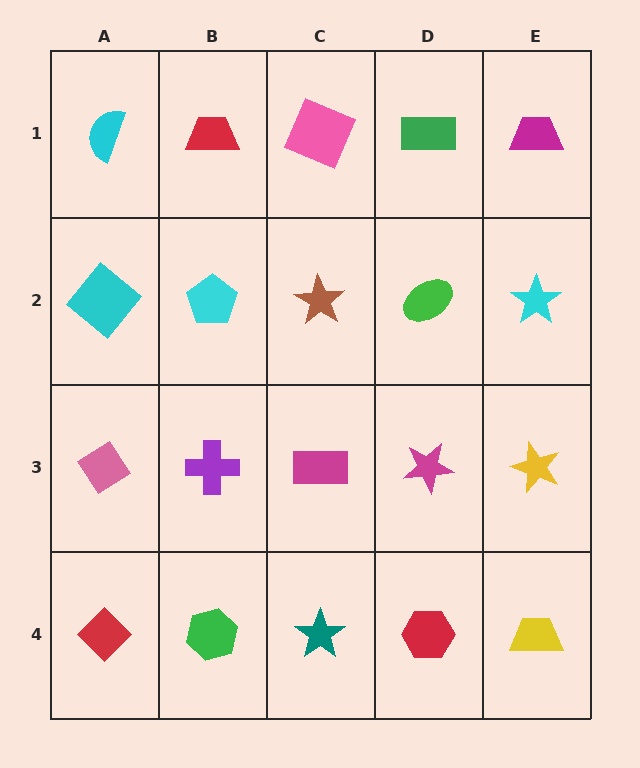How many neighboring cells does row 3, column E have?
3.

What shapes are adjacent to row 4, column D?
A magenta star (row 3, column D), a teal star (row 4, column C), a yellow trapezoid (row 4, column E).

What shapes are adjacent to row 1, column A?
A cyan diamond (row 2, column A), a red trapezoid (row 1, column B).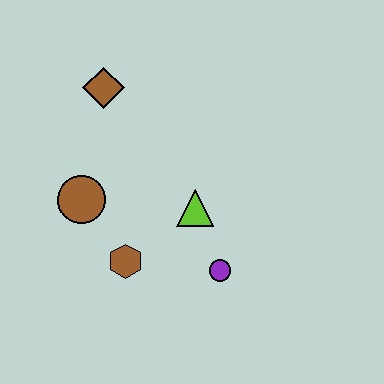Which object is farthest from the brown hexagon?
The brown diamond is farthest from the brown hexagon.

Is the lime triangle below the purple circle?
No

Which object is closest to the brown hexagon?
The brown circle is closest to the brown hexagon.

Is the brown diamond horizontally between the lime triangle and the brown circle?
Yes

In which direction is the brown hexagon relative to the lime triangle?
The brown hexagon is to the left of the lime triangle.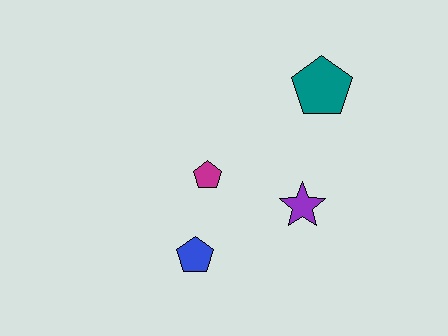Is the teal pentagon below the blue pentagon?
No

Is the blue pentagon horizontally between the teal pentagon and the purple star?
No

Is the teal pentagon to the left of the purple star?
No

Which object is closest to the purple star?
The magenta pentagon is closest to the purple star.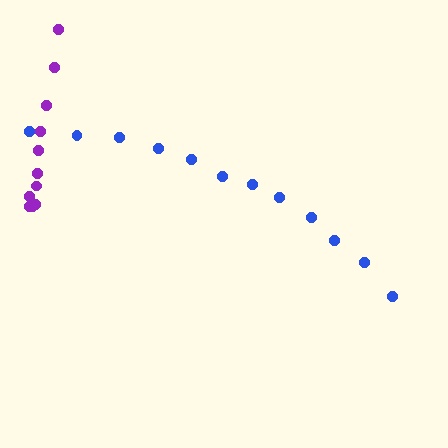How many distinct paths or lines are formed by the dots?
There are 2 distinct paths.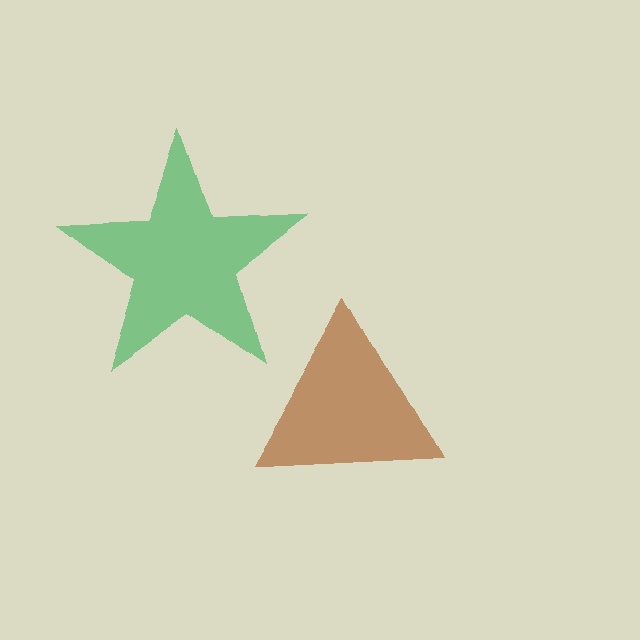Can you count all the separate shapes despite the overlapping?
Yes, there are 2 separate shapes.